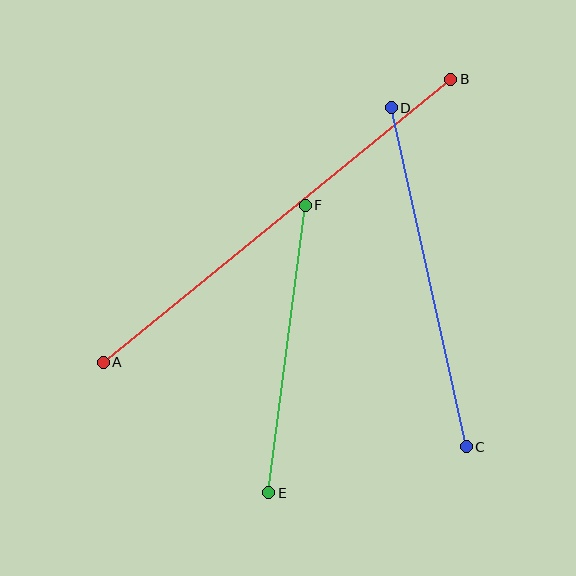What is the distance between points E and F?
The distance is approximately 290 pixels.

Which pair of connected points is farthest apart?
Points A and B are farthest apart.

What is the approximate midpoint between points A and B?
The midpoint is at approximately (277, 221) pixels.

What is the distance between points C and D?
The distance is approximately 347 pixels.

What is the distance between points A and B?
The distance is approximately 448 pixels.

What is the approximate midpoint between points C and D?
The midpoint is at approximately (429, 277) pixels.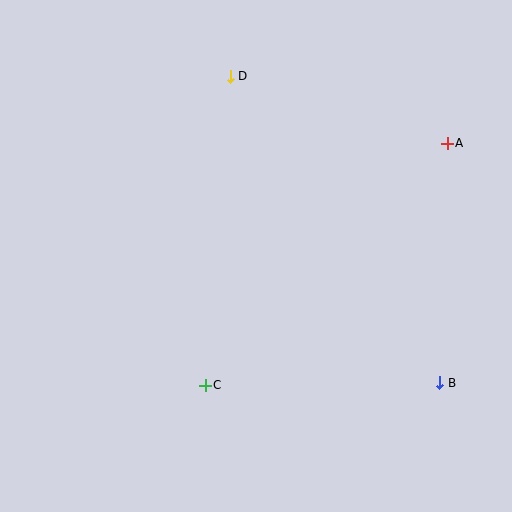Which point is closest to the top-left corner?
Point D is closest to the top-left corner.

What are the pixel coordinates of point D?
Point D is at (230, 76).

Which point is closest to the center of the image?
Point C at (205, 385) is closest to the center.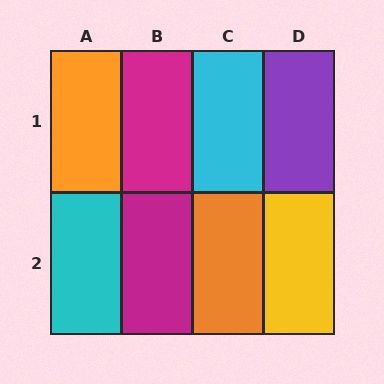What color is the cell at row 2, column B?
Magenta.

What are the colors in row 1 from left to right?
Orange, magenta, cyan, purple.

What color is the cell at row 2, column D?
Yellow.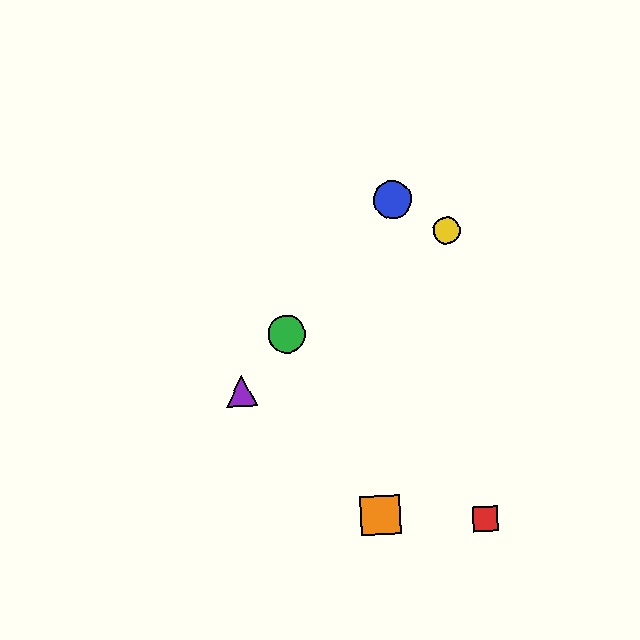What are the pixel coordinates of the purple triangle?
The purple triangle is at (242, 391).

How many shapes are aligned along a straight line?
3 shapes (the blue circle, the green circle, the purple triangle) are aligned along a straight line.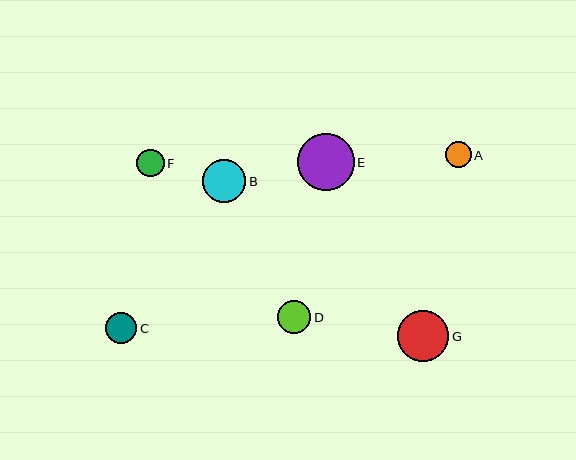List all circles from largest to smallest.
From largest to smallest: E, G, B, D, C, F, A.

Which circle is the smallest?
Circle A is the smallest with a size of approximately 25 pixels.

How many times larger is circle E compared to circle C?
Circle E is approximately 1.8 times the size of circle C.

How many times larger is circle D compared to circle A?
Circle D is approximately 1.3 times the size of circle A.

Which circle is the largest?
Circle E is the largest with a size of approximately 57 pixels.